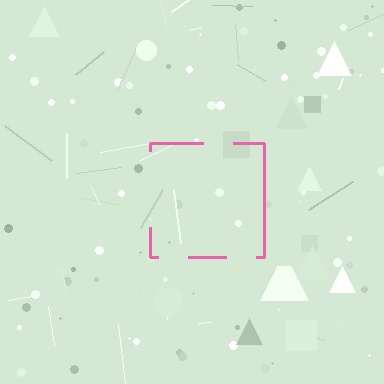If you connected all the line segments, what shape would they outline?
They would outline a square.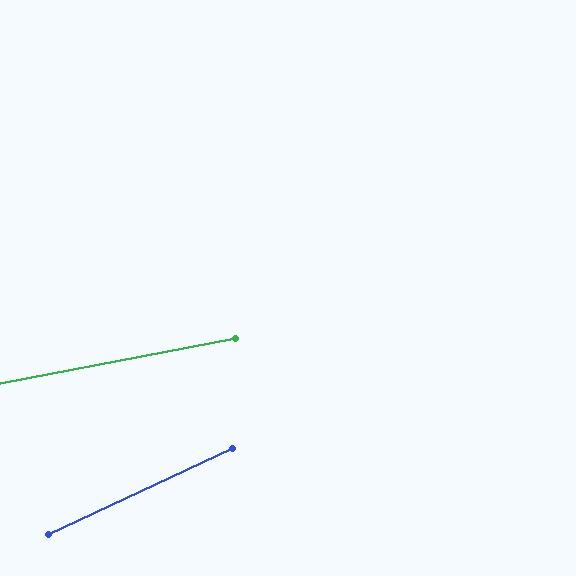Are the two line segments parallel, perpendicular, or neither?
Neither parallel nor perpendicular — they differ by about 14°.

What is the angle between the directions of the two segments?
Approximately 14 degrees.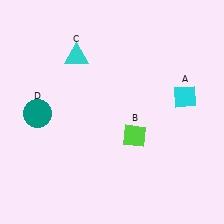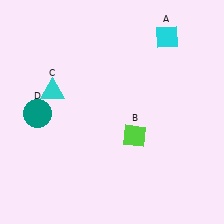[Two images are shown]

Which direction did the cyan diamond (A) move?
The cyan diamond (A) moved up.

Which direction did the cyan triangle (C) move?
The cyan triangle (C) moved down.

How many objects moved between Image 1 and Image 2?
2 objects moved between the two images.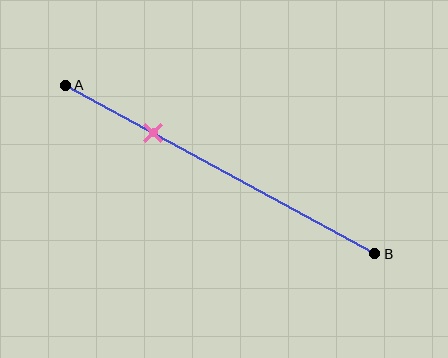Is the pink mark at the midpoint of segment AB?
No, the mark is at about 30% from A, not at the 50% midpoint.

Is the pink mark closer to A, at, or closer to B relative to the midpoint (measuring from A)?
The pink mark is closer to point A than the midpoint of segment AB.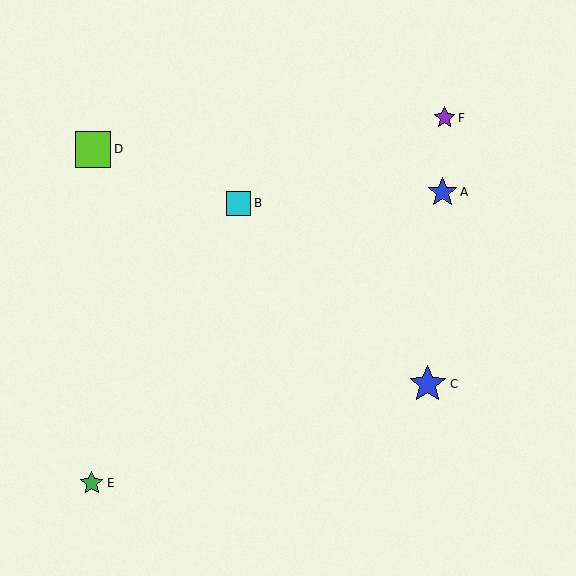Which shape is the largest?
The blue star (labeled C) is the largest.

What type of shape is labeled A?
Shape A is a blue star.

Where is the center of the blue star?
The center of the blue star is at (428, 384).